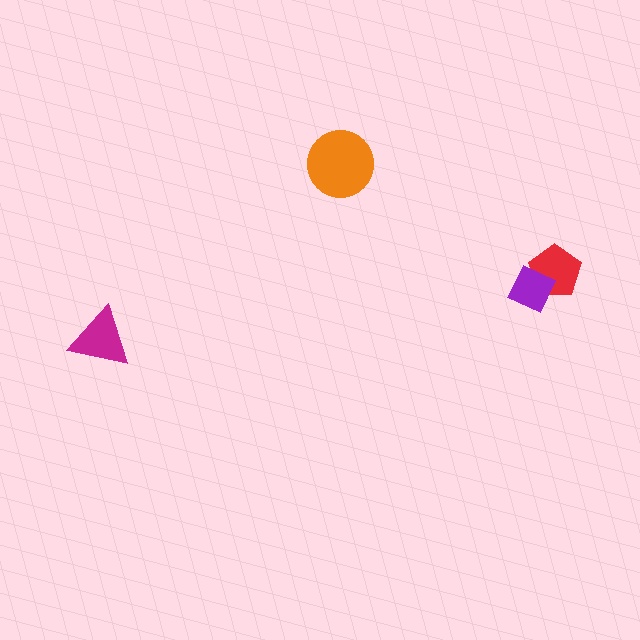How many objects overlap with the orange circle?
0 objects overlap with the orange circle.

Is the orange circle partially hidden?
No, no other shape covers it.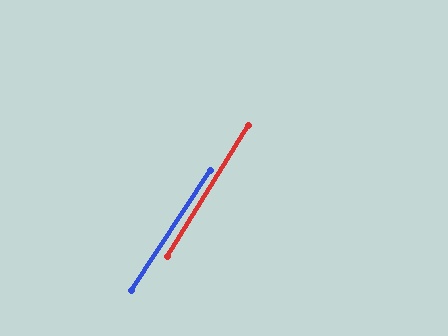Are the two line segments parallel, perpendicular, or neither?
Parallel — their directions differ by only 1.6°.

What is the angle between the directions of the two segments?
Approximately 2 degrees.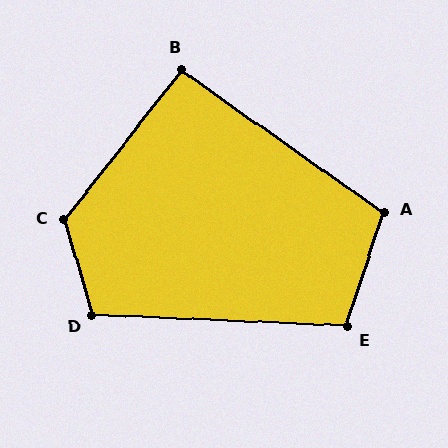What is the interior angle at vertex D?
Approximately 109 degrees (obtuse).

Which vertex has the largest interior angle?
C, at approximately 125 degrees.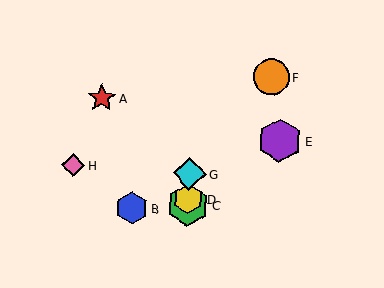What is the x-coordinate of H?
Object H is at x≈73.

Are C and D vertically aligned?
Yes, both are at x≈188.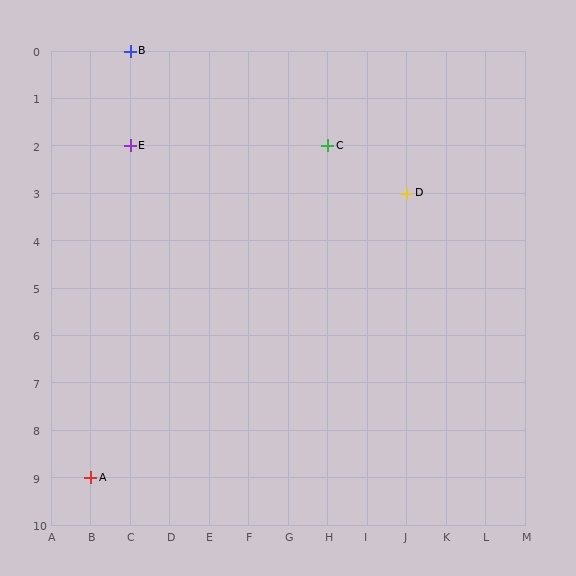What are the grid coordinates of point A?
Point A is at grid coordinates (B, 9).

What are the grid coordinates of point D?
Point D is at grid coordinates (J, 3).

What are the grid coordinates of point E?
Point E is at grid coordinates (C, 2).